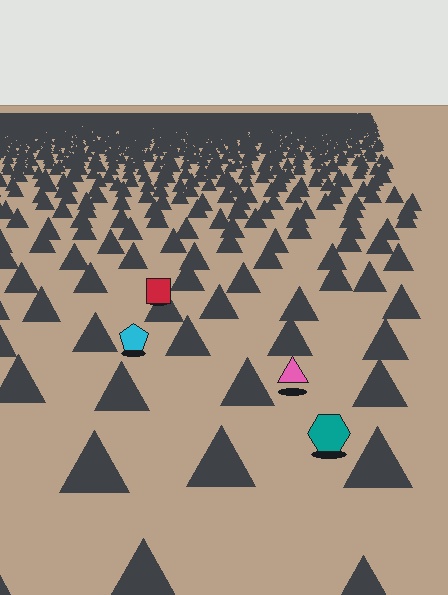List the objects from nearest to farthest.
From nearest to farthest: the teal hexagon, the pink triangle, the cyan pentagon, the red square.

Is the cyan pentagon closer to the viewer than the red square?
Yes. The cyan pentagon is closer — you can tell from the texture gradient: the ground texture is coarser near it.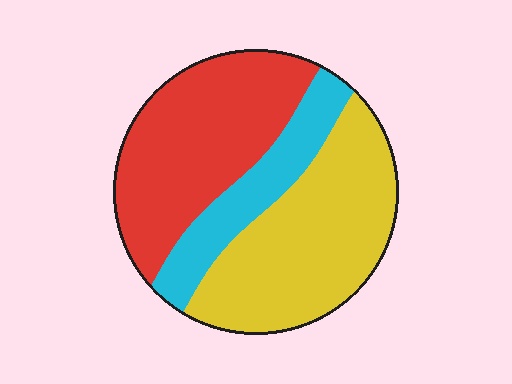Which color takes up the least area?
Cyan, at roughly 20%.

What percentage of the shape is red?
Red covers around 40% of the shape.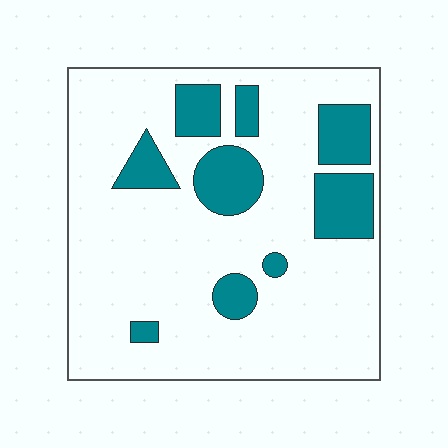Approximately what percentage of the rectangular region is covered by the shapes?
Approximately 20%.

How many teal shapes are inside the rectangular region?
9.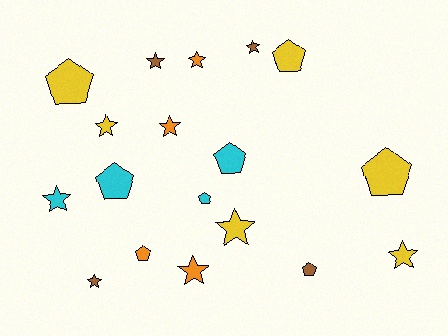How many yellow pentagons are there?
There are 3 yellow pentagons.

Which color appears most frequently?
Yellow, with 6 objects.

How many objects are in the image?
There are 18 objects.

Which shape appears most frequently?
Star, with 10 objects.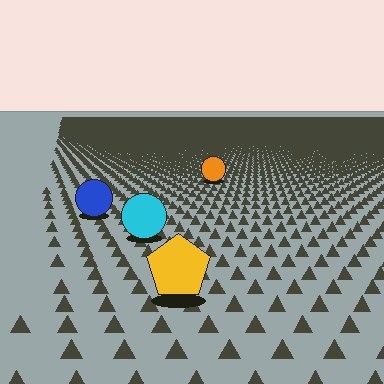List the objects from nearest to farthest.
From nearest to farthest: the yellow pentagon, the cyan circle, the blue circle, the orange circle.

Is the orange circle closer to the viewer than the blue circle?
No. The blue circle is closer — you can tell from the texture gradient: the ground texture is coarser near it.